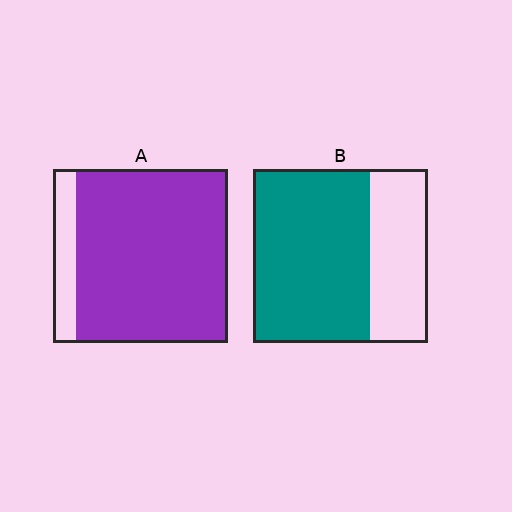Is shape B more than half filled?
Yes.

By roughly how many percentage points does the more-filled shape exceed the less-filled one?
By roughly 20 percentage points (A over B).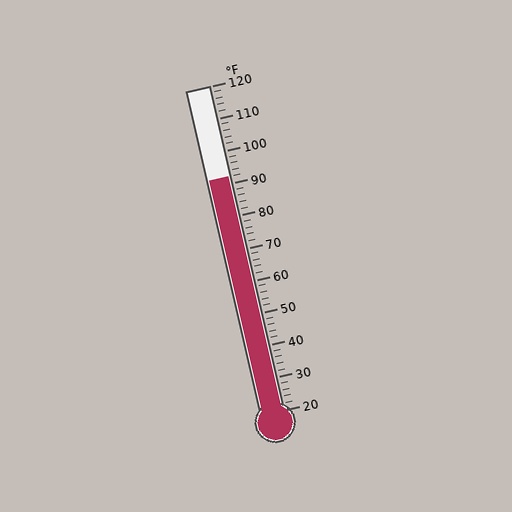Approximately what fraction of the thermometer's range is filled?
The thermometer is filled to approximately 70% of its range.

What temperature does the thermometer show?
The thermometer shows approximately 92°F.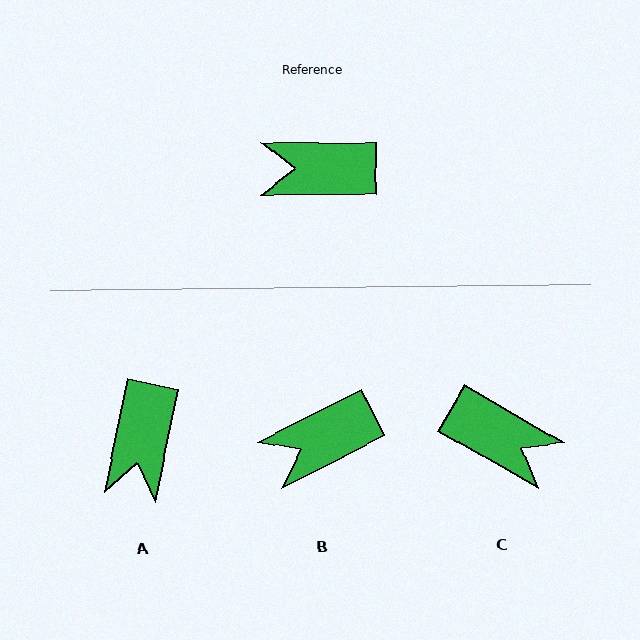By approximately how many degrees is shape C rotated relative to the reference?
Approximately 150 degrees counter-clockwise.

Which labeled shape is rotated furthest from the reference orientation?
C, about 150 degrees away.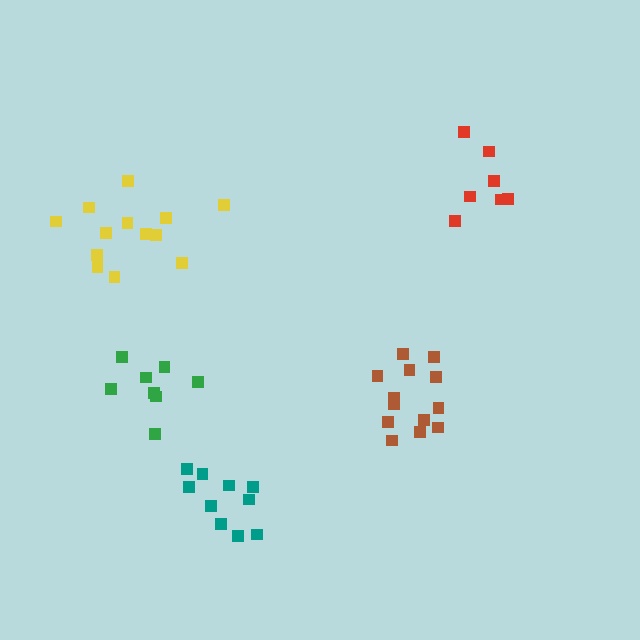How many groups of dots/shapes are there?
There are 5 groups.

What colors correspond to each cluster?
The clusters are colored: red, teal, green, brown, yellow.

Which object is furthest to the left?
The yellow cluster is leftmost.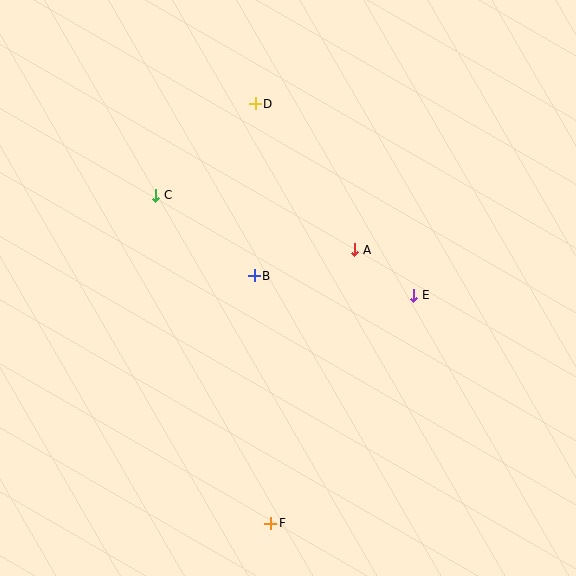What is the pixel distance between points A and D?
The distance between A and D is 176 pixels.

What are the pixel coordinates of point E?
Point E is at (414, 295).